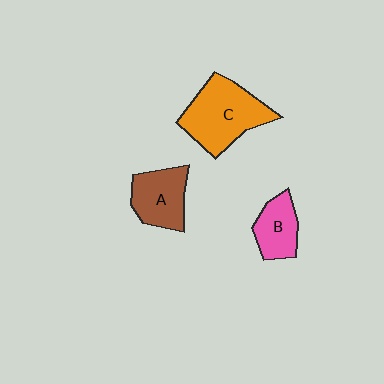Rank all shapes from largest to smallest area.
From largest to smallest: C (orange), A (brown), B (pink).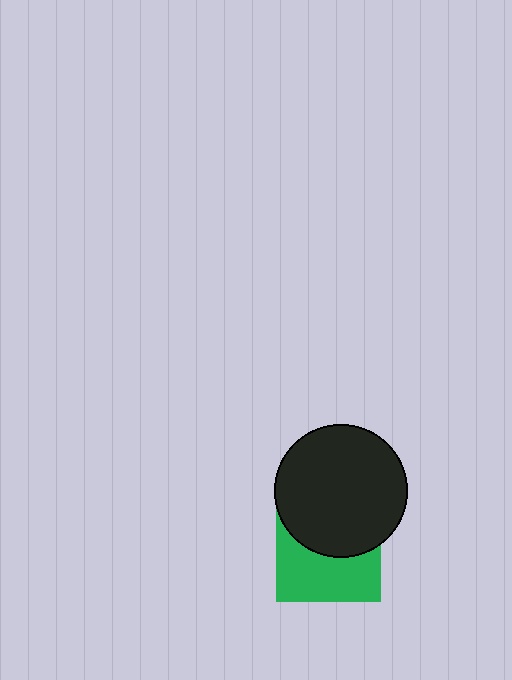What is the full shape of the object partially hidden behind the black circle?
The partially hidden object is a green square.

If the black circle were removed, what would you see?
You would see the complete green square.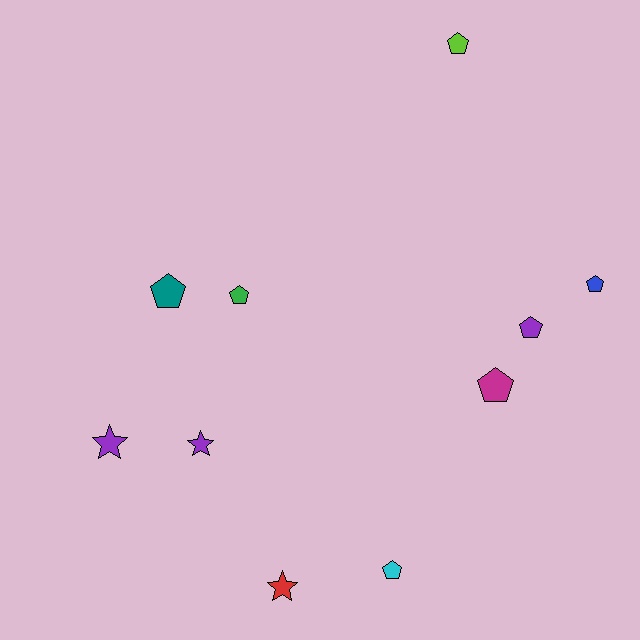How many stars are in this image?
There are 3 stars.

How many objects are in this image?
There are 10 objects.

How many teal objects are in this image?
There is 1 teal object.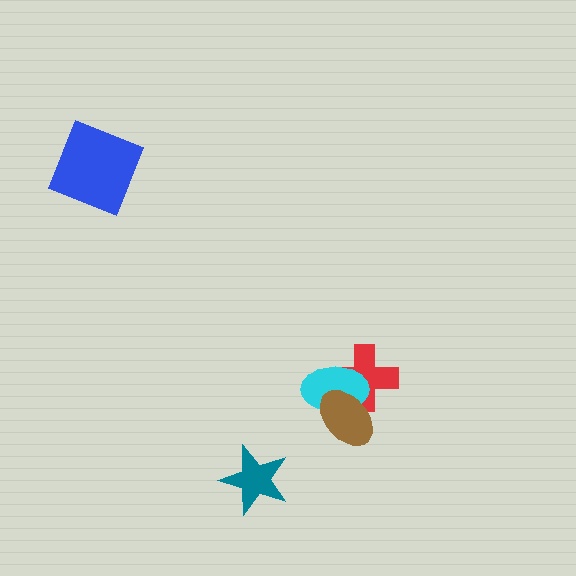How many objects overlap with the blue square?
0 objects overlap with the blue square.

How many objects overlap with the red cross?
2 objects overlap with the red cross.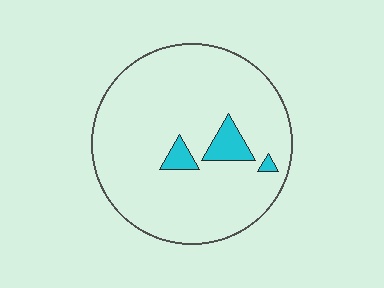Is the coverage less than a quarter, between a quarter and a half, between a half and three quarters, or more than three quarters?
Less than a quarter.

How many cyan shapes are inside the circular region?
3.